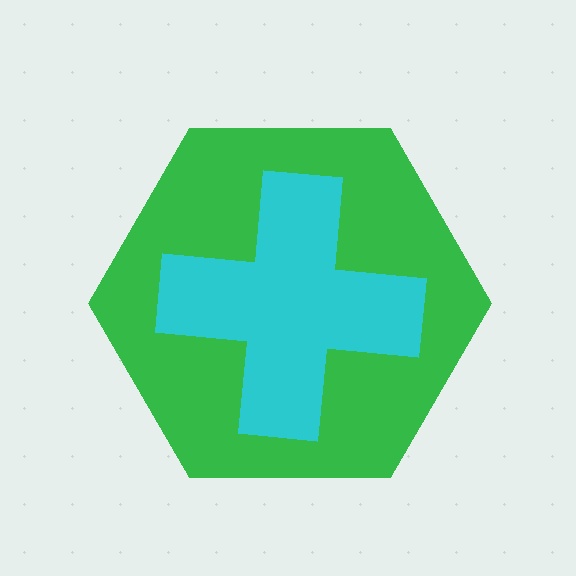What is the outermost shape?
The green hexagon.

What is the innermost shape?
The cyan cross.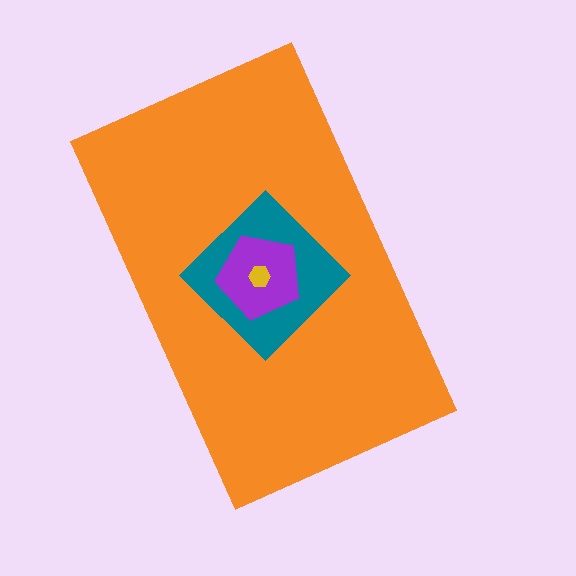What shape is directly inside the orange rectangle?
The teal diamond.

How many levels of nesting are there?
4.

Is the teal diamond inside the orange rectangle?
Yes.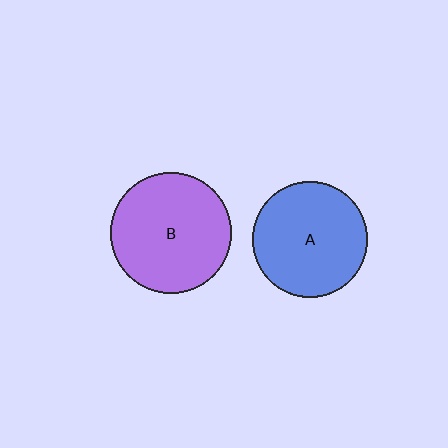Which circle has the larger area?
Circle B (purple).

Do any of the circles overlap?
No, none of the circles overlap.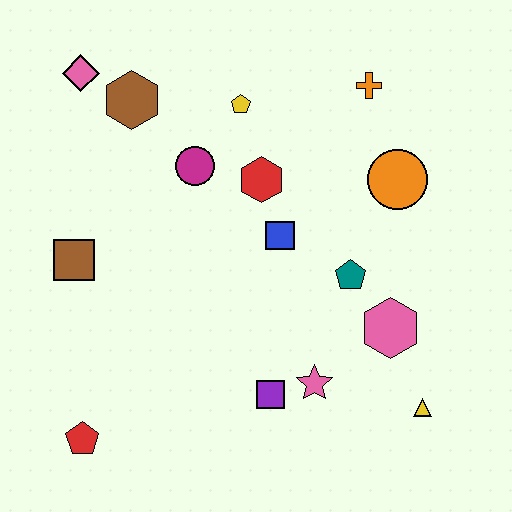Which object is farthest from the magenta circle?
The yellow triangle is farthest from the magenta circle.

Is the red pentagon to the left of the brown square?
No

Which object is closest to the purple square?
The pink star is closest to the purple square.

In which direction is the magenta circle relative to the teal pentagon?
The magenta circle is to the left of the teal pentagon.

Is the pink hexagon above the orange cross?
No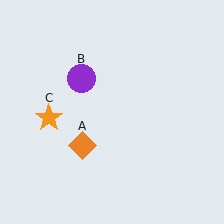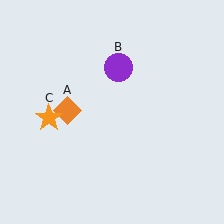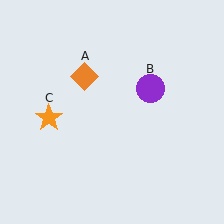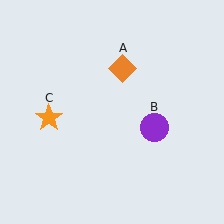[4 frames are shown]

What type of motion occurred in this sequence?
The orange diamond (object A), purple circle (object B) rotated clockwise around the center of the scene.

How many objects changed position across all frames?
2 objects changed position: orange diamond (object A), purple circle (object B).